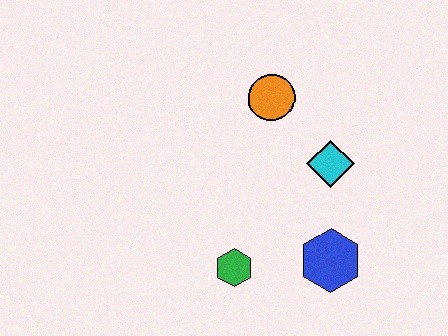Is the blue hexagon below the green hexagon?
No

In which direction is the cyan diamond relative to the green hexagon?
The cyan diamond is above the green hexagon.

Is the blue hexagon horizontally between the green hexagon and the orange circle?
No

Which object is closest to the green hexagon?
The blue hexagon is closest to the green hexagon.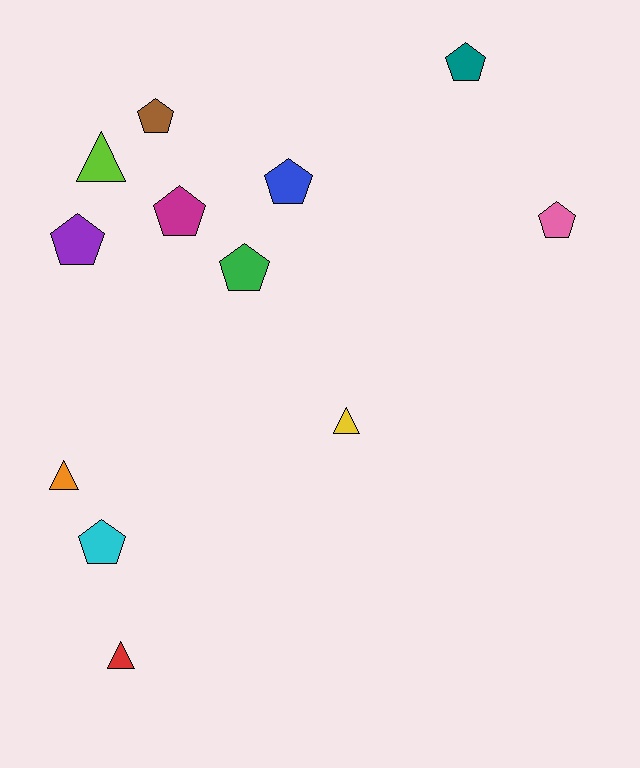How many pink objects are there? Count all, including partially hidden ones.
There is 1 pink object.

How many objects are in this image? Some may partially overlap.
There are 12 objects.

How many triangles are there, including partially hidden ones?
There are 4 triangles.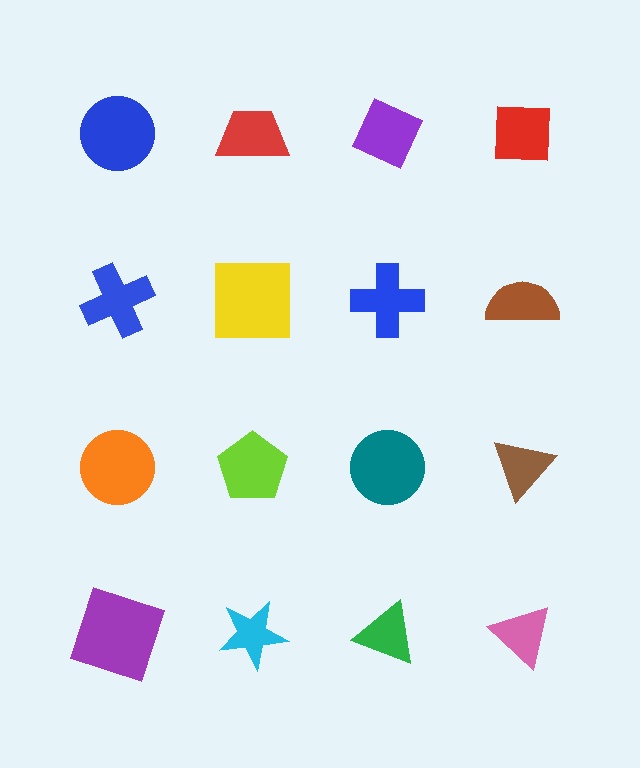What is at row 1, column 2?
A red trapezoid.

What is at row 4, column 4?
A pink triangle.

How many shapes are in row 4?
4 shapes.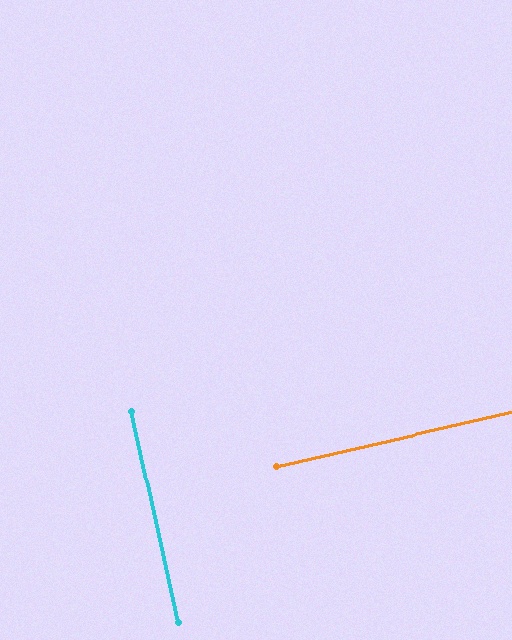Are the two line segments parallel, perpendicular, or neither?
Perpendicular — they meet at approximately 89°.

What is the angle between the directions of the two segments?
Approximately 89 degrees.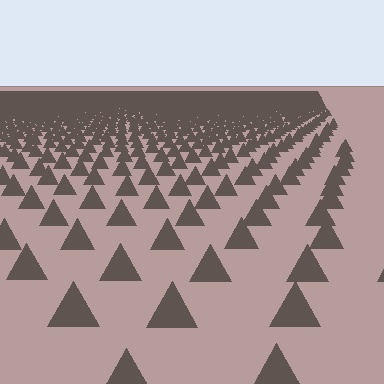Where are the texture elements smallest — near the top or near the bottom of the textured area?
Near the top.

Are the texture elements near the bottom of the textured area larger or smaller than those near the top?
Larger. Near the bottom, elements are closer to the viewer and appear at a bigger on-screen size.